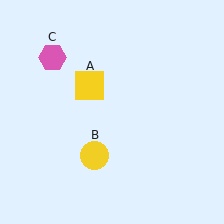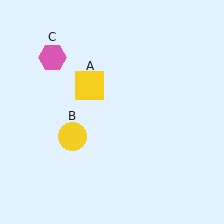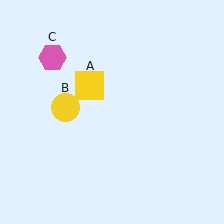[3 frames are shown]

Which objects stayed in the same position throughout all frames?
Yellow square (object A) and pink hexagon (object C) remained stationary.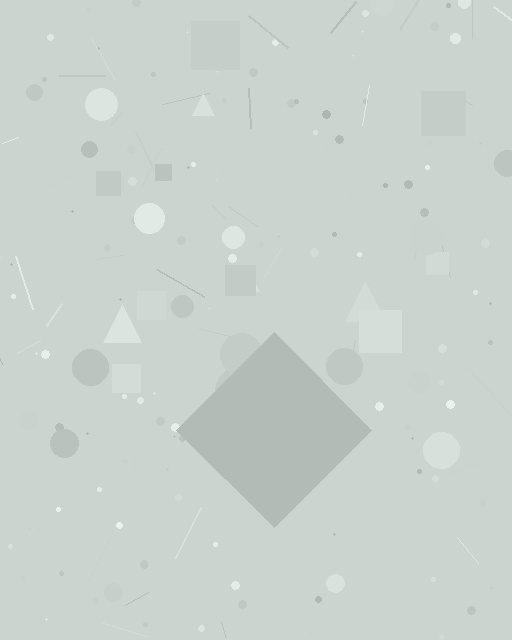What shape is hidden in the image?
A diamond is hidden in the image.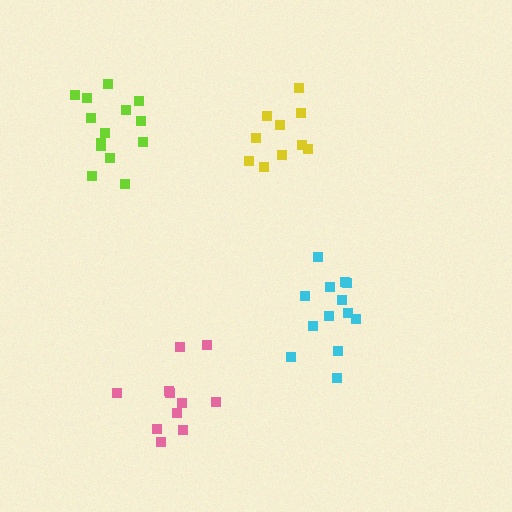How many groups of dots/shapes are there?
There are 4 groups.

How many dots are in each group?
Group 1: 10 dots, Group 2: 11 dots, Group 3: 13 dots, Group 4: 14 dots (48 total).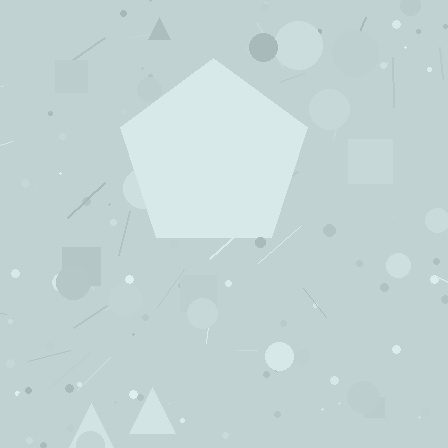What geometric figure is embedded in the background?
A pentagon is embedded in the background.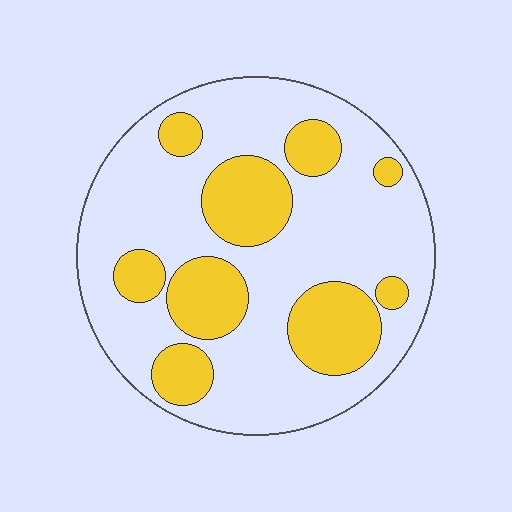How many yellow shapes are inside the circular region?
9.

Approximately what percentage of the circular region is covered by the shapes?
Approximately 30%.